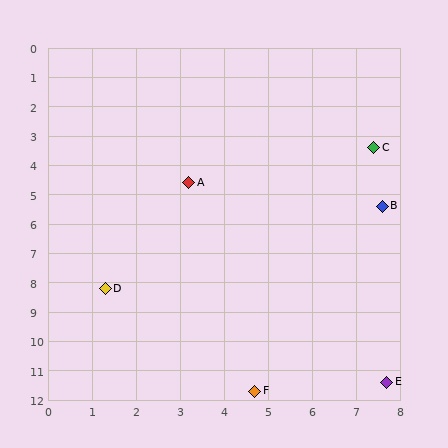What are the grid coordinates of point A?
Point A is at approximately (3.2, 4.6).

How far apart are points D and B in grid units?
Points D and B are about 6.9 grid units apart.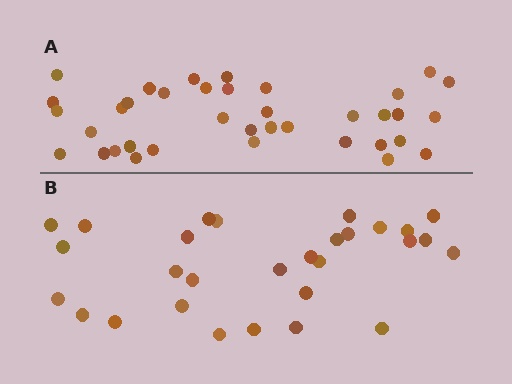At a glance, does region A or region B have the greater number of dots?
Region A (the top region) has more dots.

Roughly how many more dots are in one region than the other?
Region A has roughly 8 or so more dots than region B.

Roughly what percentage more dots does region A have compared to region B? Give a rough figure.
About 30% more.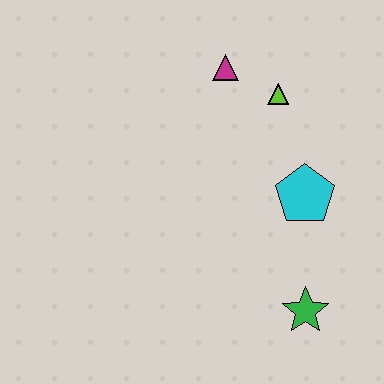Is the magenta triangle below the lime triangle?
No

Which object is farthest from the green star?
The magenta triangle is farthest from the green star.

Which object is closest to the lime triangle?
The magenta triangle is closest to the lime triangle.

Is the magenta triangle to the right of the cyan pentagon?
No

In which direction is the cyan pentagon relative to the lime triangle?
The cyan pentagon is below the lime triangle.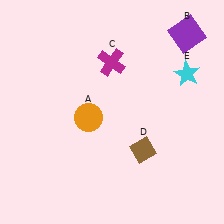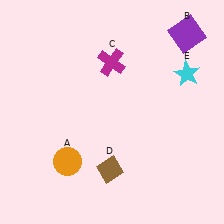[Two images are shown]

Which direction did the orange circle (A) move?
The orange circle (A) moved down.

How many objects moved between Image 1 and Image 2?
2 objects moved between the two images.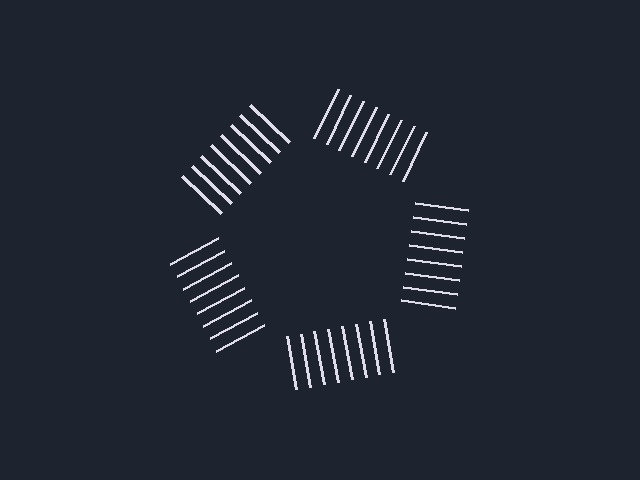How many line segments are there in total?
40 — 8 along each of the 5 edges.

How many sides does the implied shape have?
5 sides — the line-ends trace a pentagon.